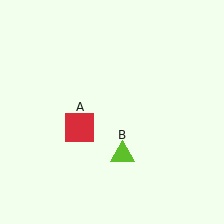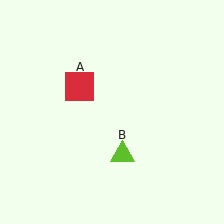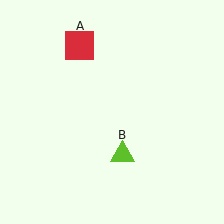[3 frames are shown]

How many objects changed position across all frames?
1 object changed position: red square (object A).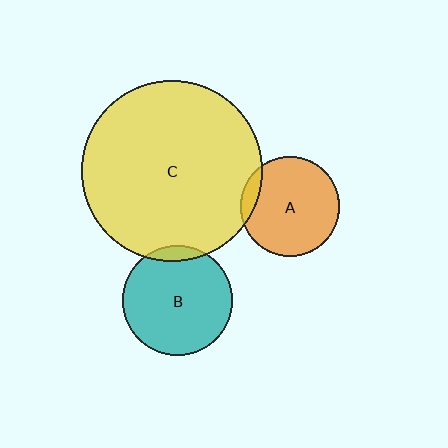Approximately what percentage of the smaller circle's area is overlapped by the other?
Approximately 5%.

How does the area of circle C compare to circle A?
Approximately 3.3 times.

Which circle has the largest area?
Circle C (yellow).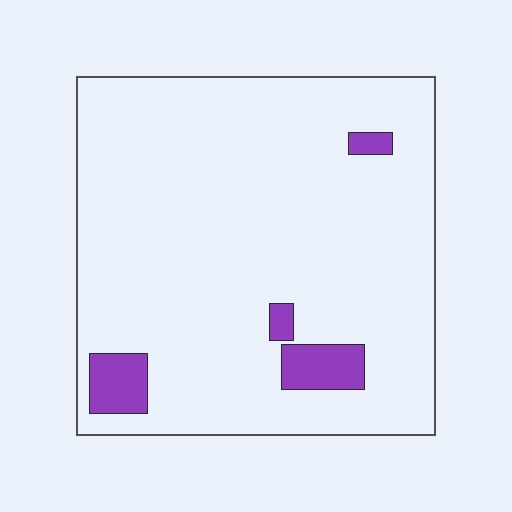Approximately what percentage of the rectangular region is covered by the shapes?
Approximately 5%.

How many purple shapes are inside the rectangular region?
4.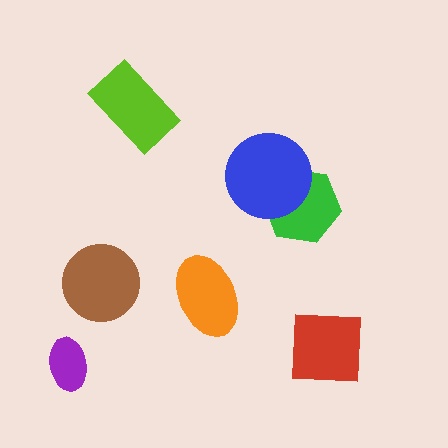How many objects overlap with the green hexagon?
1 object overlaps with the green hexagon.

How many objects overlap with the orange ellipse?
0 objects overlap with the orange ellipse.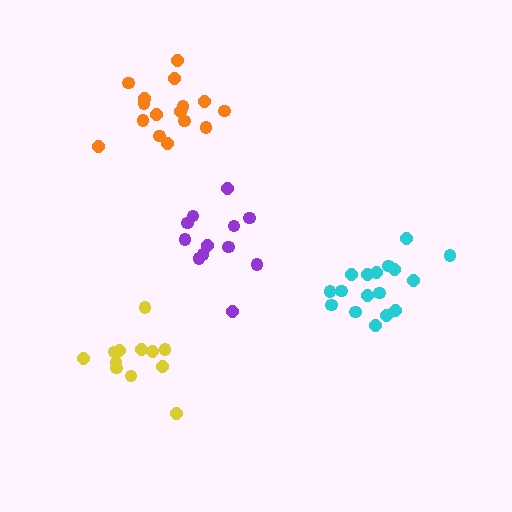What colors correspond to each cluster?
The clusters are colored: cyan, purple, orange, yellow.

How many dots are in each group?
Group 1: 17 dots, Group 2: 12 dots, Group 3: 16 dots, Group 4: 12 dots (57 total).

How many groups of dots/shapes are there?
There are 4 groups.